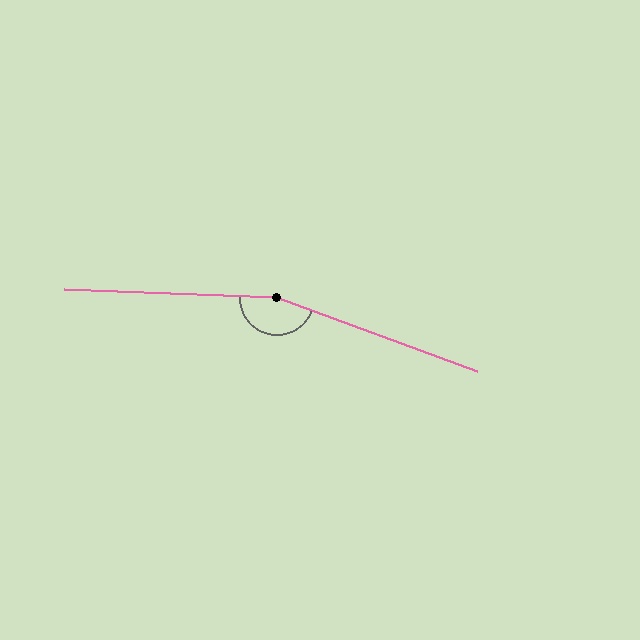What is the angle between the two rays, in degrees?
Approximately 162 degrees.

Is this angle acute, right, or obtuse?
It is obtuse.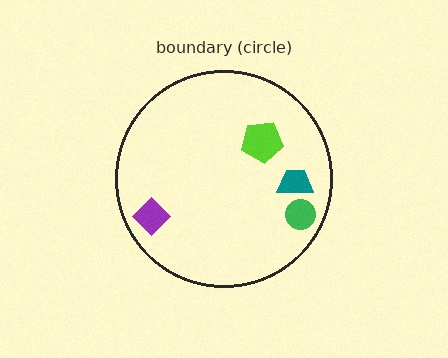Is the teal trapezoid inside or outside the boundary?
Inside.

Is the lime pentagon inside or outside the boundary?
Inside.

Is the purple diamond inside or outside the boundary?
Inside.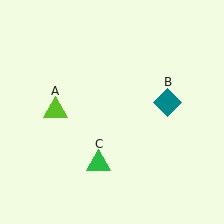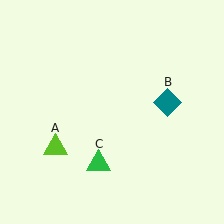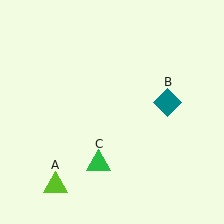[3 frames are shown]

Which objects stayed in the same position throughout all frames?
Teal diamond (object B) and green triangle (object C) remained stationary.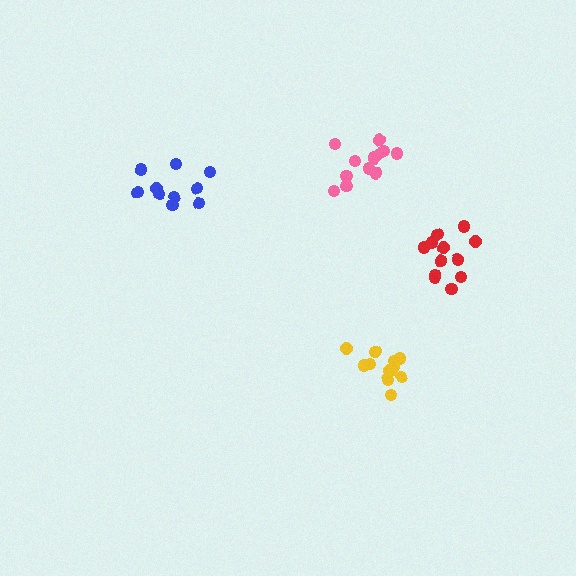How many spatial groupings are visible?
There are 4 spatial groupings.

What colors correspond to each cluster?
The clusters are colored: blue, pink, yellow, red.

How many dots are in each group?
Group 1: 10 dots, Group 2: 13 dots, Group 3: 12 dots, Group 4: 12 dots (47 total).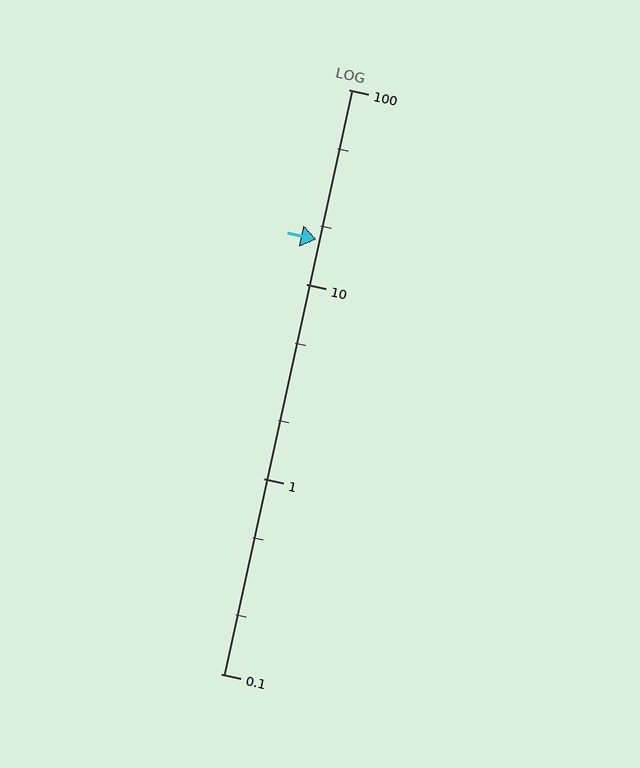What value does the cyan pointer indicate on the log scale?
The pointer indicates approximately 17.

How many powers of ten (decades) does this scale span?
The scale spans 3 decades, from 0.1 to 100.